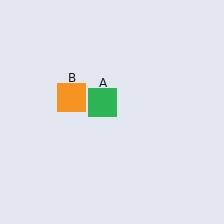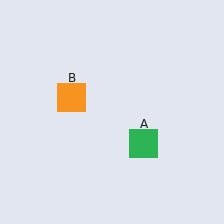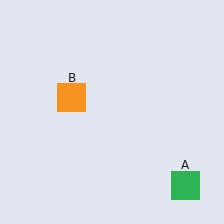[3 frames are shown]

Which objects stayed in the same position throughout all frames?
Orange square (object B) remained stationary.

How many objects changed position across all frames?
1 object changed position: green square (object A).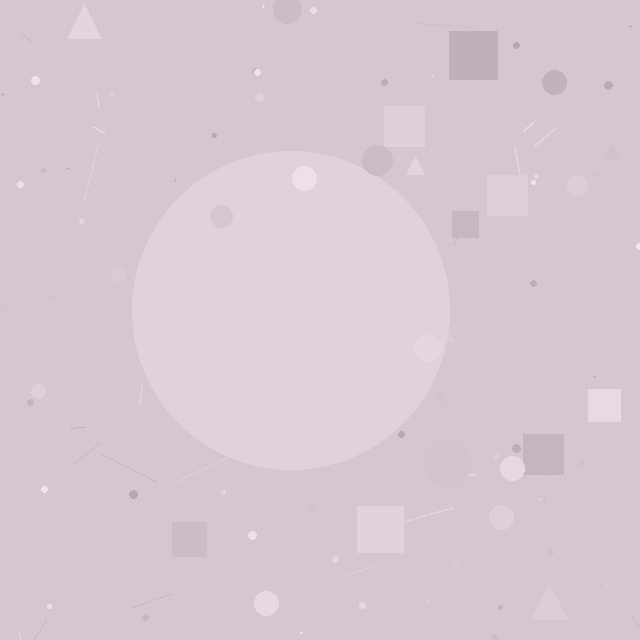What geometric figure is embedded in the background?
A circle is embedded in the background.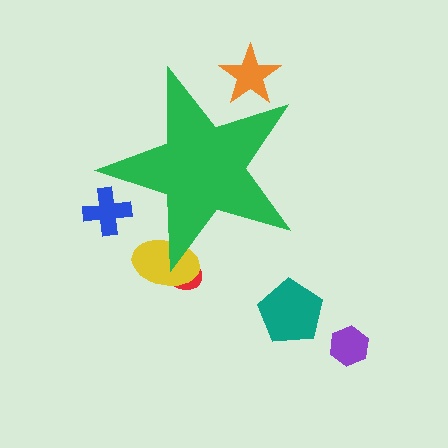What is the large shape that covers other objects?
A green star.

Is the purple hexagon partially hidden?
No, the purple hexagon is fully visible.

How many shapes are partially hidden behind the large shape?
4 shapes are partially hidden.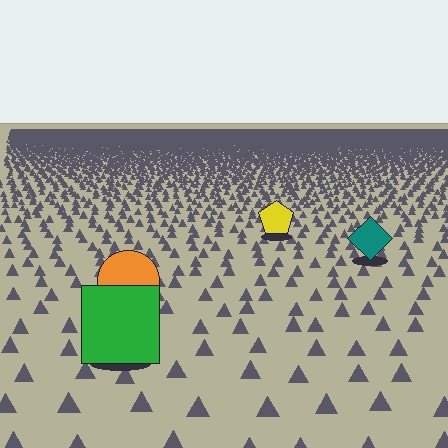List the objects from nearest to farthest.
From nearest to farthest: the green square, the orange circle, the teal diamond, the yellow pentagon.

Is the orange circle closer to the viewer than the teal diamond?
Yes. The orange circle is closer — you can tell from the texture gradient: the ground texture is coarser near it.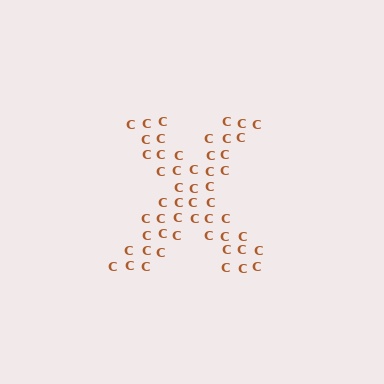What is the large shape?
The large shape is the letter X.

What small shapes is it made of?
It is made of small letter C's.